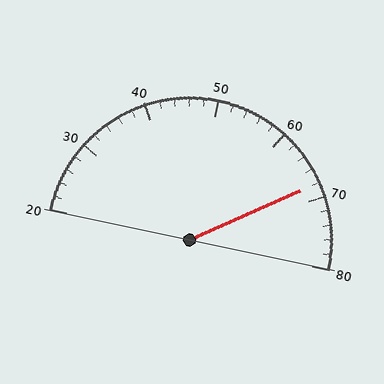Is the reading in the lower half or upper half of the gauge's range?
The reading is in the upper half of the range (20 to 80).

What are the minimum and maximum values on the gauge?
The gauge ranges from 20 to 80.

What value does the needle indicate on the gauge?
The needle indicates approximately 68.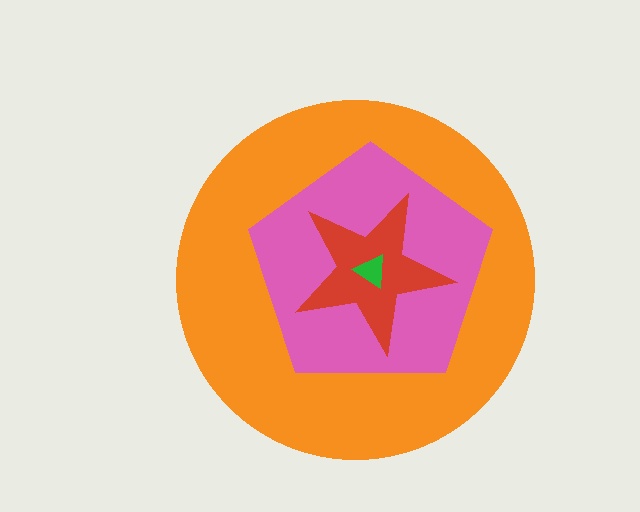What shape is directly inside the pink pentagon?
The red star.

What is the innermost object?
The green triangle.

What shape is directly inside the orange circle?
The pink pentagon.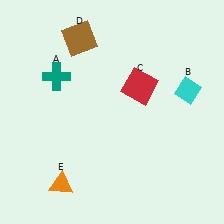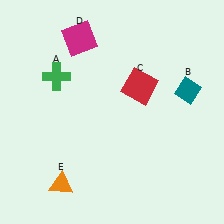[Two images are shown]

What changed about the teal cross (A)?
In Image 1, A is teal. In Image 2, it changed to green.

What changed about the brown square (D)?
In Image 1, D is brown. In Image 2, it changed to magenta.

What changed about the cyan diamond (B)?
In Image 1, B is cyan. In Image 2, it changed to teal.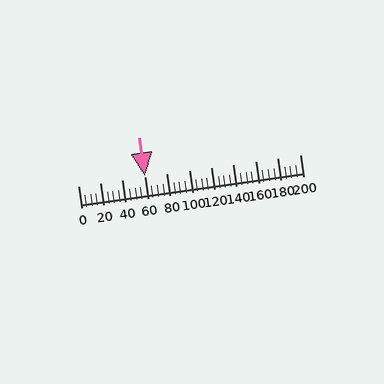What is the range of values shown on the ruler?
The ruler shows values from 0 to 200.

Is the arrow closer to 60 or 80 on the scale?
The arrow is closer to 60.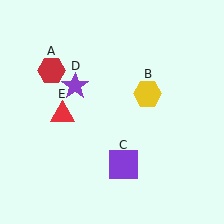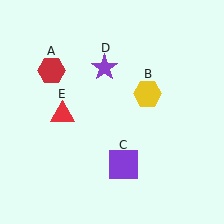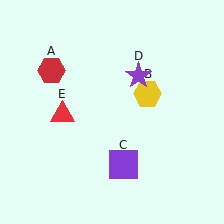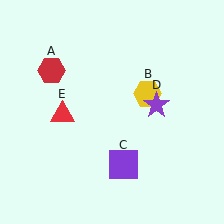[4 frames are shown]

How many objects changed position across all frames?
1 object changed position: purple star (object D).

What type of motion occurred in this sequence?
The purple star (object D) rotated clockwise around the center of the scene.